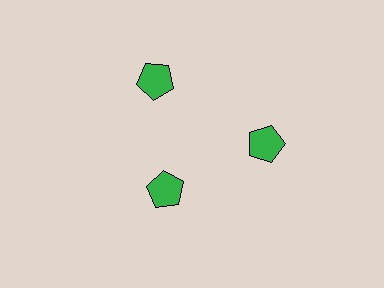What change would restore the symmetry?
The symmetry would be restored by moving it outward, back onto the ring so that all 3 pentagons sit at equal angles and equal distance from the center.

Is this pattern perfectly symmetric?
No. The 3 green pentagons are arranged in a ring, but one element near the 7 o'clock position is pulled inward toward the center, breaking the 3-fold rotational symmetry.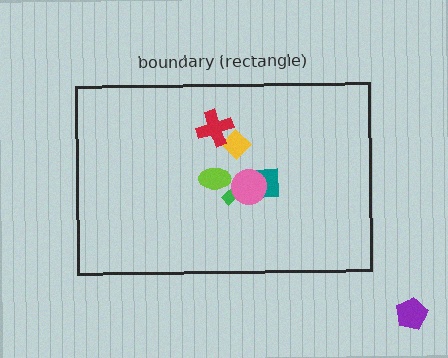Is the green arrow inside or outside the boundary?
Inside.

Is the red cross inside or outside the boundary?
Inside.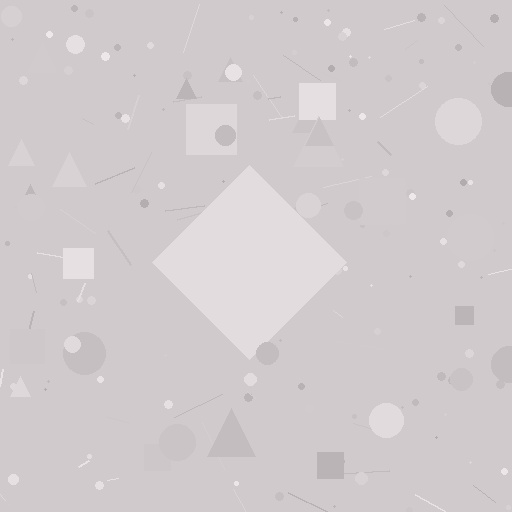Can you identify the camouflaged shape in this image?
The camouflaged shape is a diamond.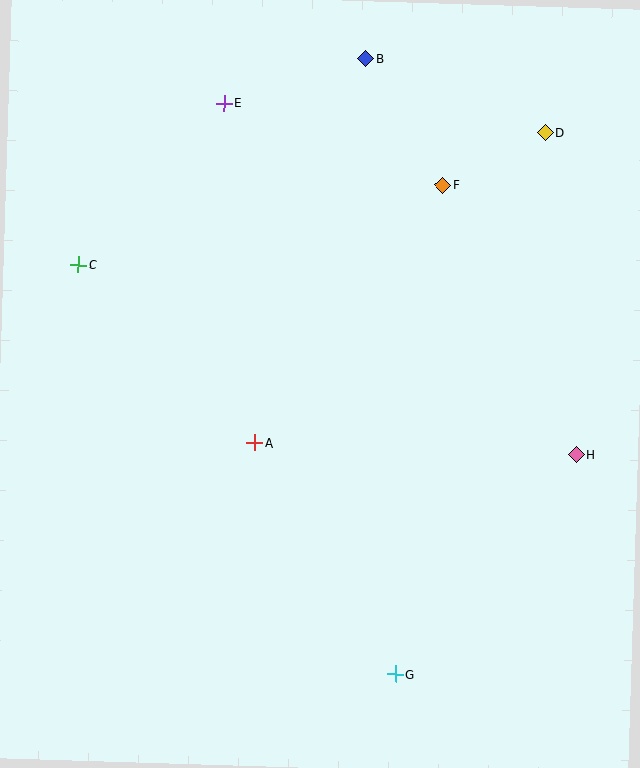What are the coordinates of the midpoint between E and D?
The midpoint between E and D is at (385, 118).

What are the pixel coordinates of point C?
Point C is at (78, 265).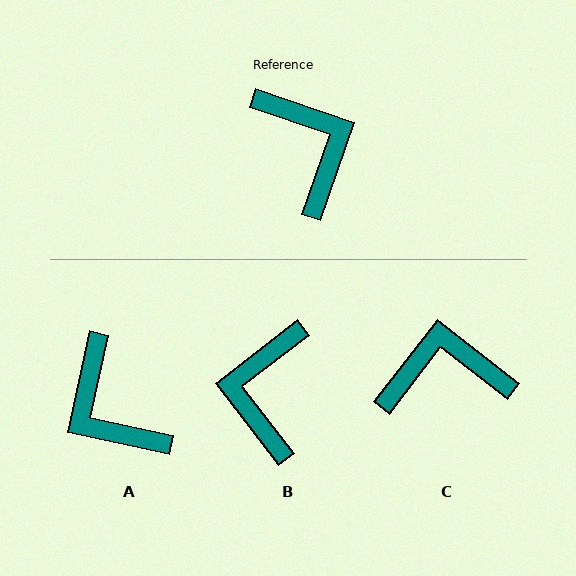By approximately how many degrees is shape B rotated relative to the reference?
Approximately 147 degrees counter-clockwise.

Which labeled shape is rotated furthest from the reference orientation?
A, about 173 degrees away.